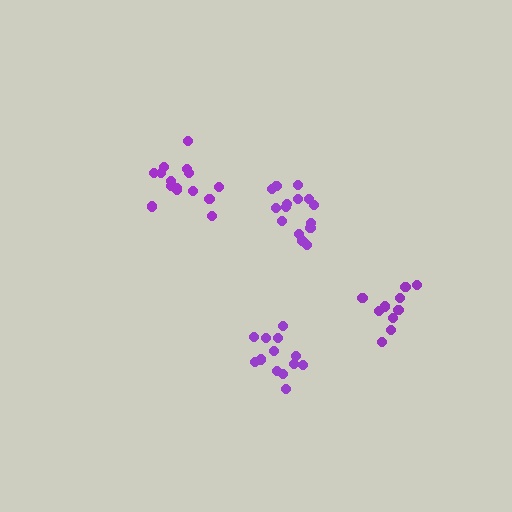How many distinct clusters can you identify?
There are 4 distinct clusters.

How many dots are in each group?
Group 1: 15 dots, Group 2: 13 dots, Group 3: 15 dots, Group 4: 10 dots (53 total).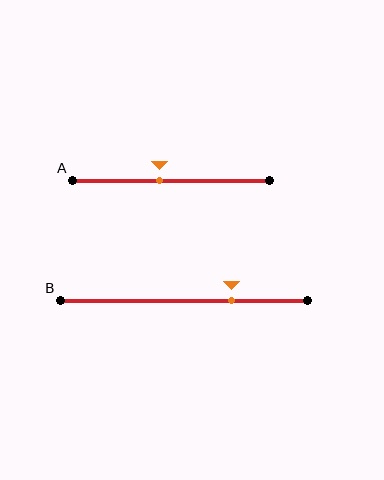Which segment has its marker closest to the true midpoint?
Segment A has its marker closest to the true midpoint.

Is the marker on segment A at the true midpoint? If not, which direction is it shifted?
No, the marker on segment A is shifted to the left by about 6% of the segment length.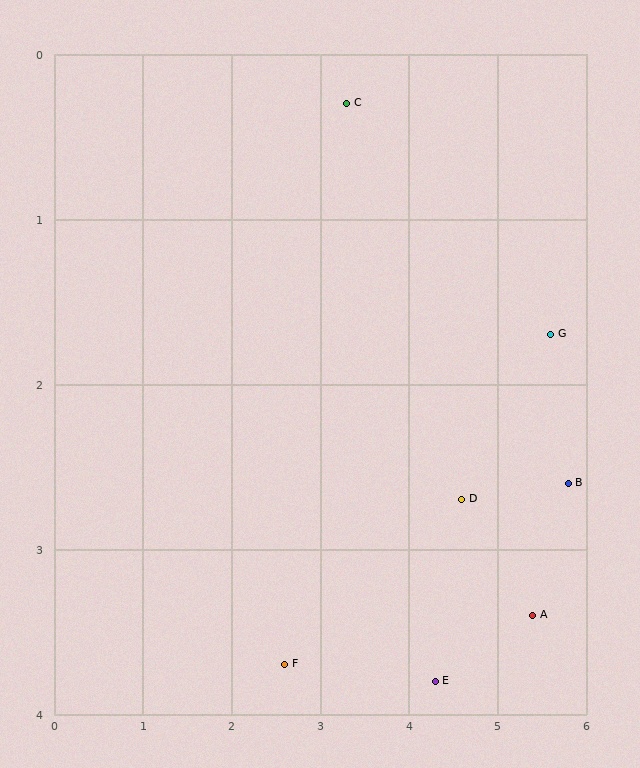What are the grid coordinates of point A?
Point A is at approximately (5.4, 3.4).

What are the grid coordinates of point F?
Point F is at approximately (2.6, 3.7).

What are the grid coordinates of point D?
Point D is at approximately (4.6, 2.7).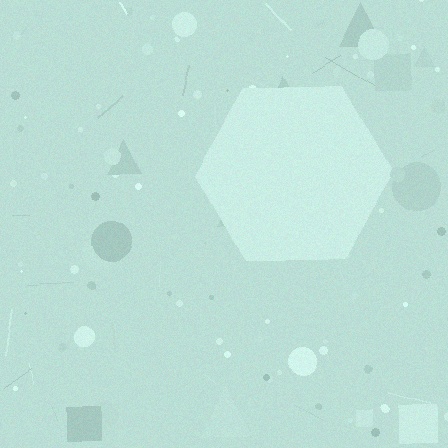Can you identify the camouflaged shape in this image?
The camouflaged shape is a hexagon.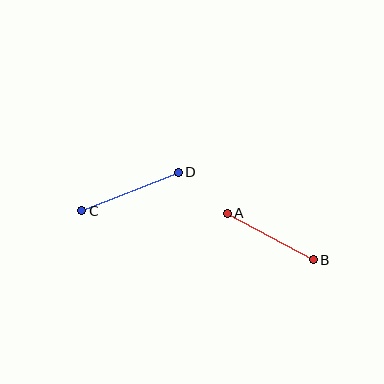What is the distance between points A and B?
The distance is approximately 98 pixels.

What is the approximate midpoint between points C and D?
The midpoint is at approximately (130, 191) pixels.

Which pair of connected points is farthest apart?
Points C and D are farthest apart.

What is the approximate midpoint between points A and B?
The midpoint is at approximately (270, 236) pixels.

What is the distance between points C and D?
The distance is approximately 104 pixels.